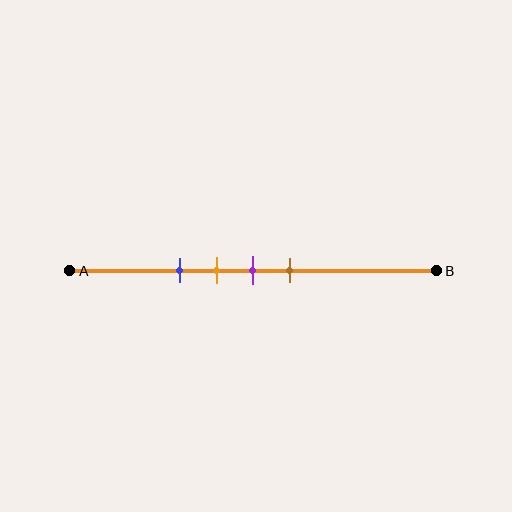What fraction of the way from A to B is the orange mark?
The orange mark is approximately 40% (0.4) of the way from A to B.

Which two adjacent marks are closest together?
The orange and purple marks are the closest adjacent pair.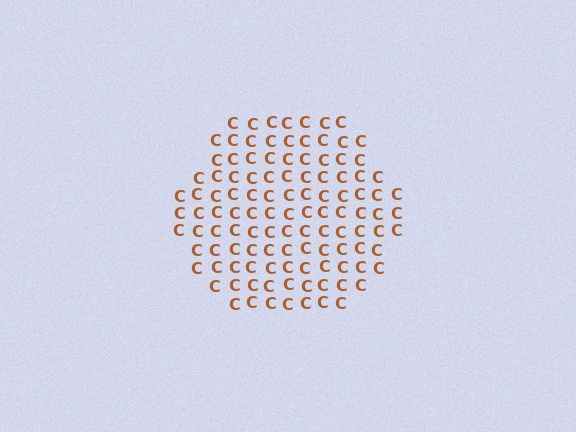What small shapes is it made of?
It is made of small letter C's.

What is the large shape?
The large shape is a hexagon.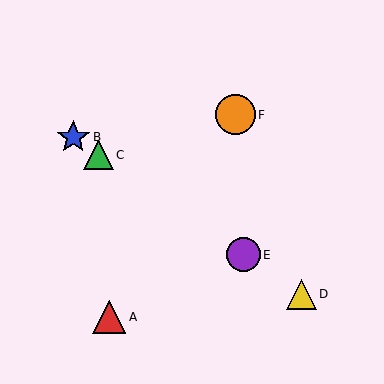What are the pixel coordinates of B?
Object B is at (73, 137).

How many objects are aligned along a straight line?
4 objects (B, C, D, E) are aligned along a straight line.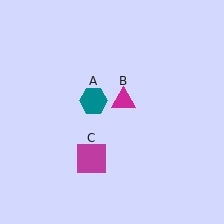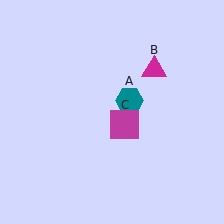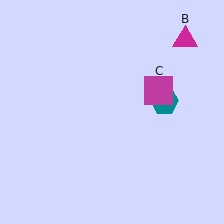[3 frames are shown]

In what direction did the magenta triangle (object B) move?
The magenta triangle (object B) moved up and to the right.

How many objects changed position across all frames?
3 objects changed position: teal hexagon (object A), magenta triangle (object B), magenta square (object C).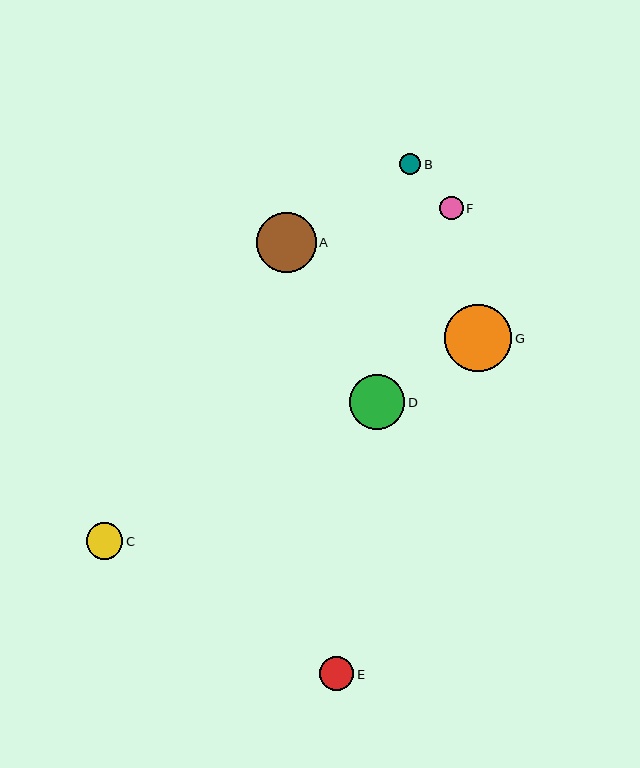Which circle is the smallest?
Circle B is the smallest with a size of approximately 21 pixels.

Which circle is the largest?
Circle G is the largest with a size of approximately 67 pixels.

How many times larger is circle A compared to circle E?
Circle A is approximately 1.8 times the size of circle E.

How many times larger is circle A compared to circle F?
Circle A is approximately 2.6 times the size of circle F.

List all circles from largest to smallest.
From largest to smallest: G, A, D, C, E, F, B.